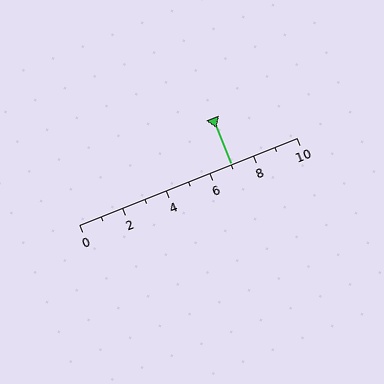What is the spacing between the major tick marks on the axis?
The major ticks are spaced 2 apart.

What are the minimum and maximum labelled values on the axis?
The axis runs from 0 to 10.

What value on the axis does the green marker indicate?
The marker indicates approximately 7.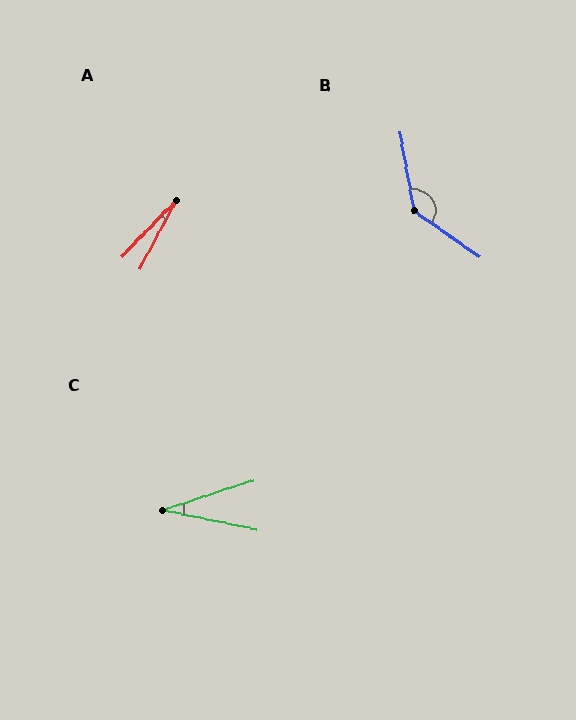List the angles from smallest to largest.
A (16°), C (30°), B (135°).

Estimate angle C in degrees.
Approximately 30 degrees.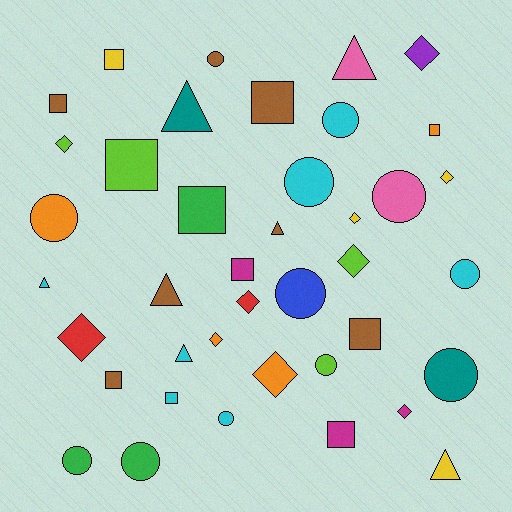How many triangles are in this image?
There are 7 triangles.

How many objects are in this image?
There are 40 objects.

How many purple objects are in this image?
There is 1 purple object.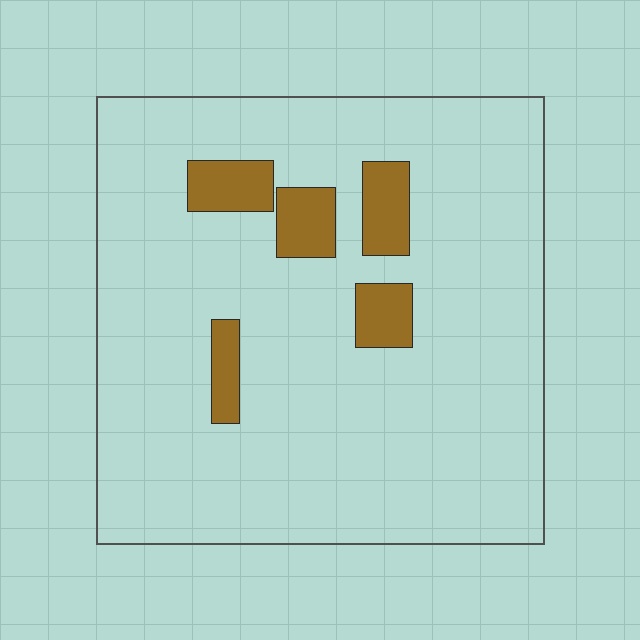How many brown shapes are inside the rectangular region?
5.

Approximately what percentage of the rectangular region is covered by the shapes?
Approximately 10%.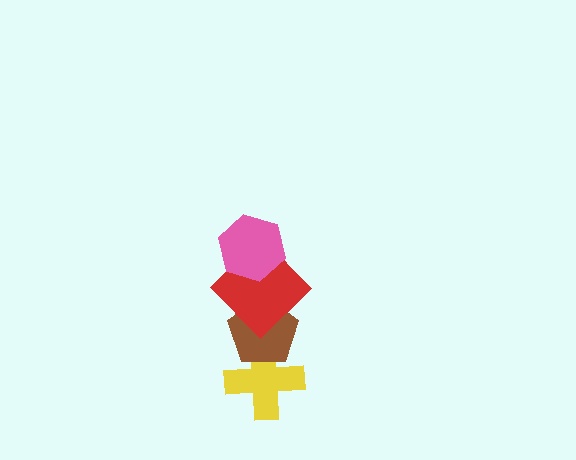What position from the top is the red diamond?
The red diamond is 2nd from the top.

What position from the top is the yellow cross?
The yellow cross is 4th from the top.